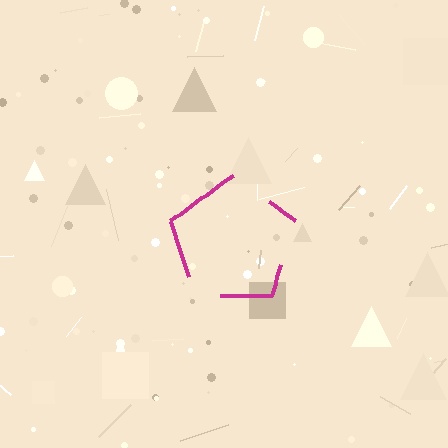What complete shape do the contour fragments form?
The contour fragments form a pentagon.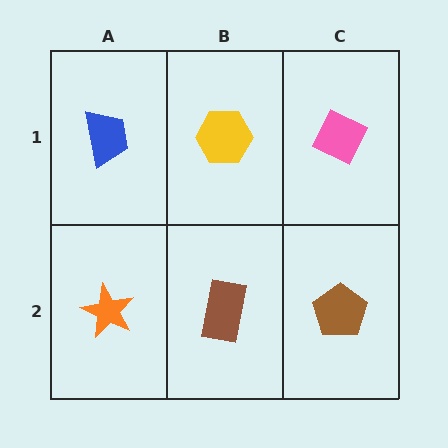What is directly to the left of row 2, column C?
A brown rectangle.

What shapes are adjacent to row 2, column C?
A pink diamond (row 1, column C), a brown rectangle (row 2, column B).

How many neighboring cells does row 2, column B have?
3.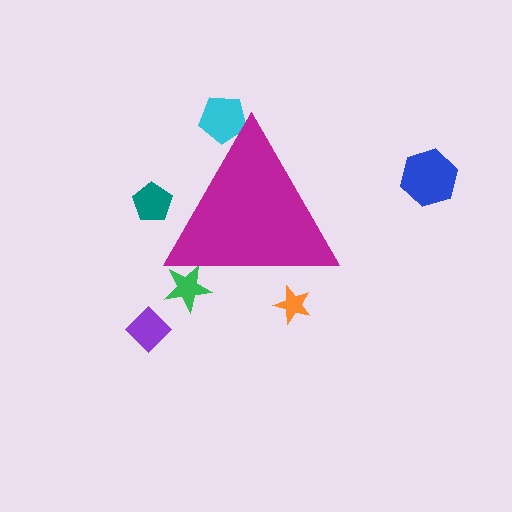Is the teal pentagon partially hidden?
Yes, the teal pentagon is partially hidden behind the magenta triangle.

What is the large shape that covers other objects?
A magenta triangle.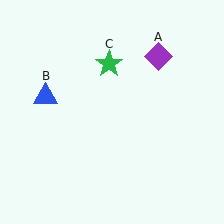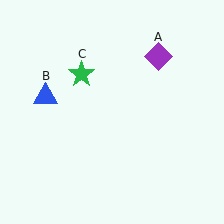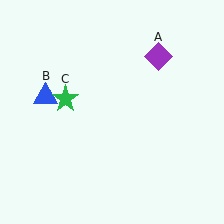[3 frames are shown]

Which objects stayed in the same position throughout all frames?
Purple diamond (object A) and blue triangle (object B) remained stationary.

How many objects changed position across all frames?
1 object changed position: green star (object C).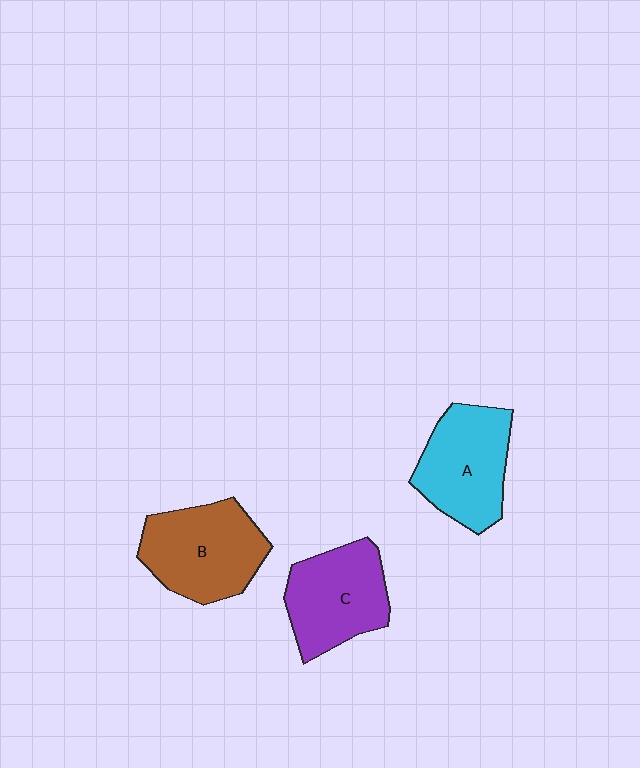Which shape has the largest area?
Shape B (brown).